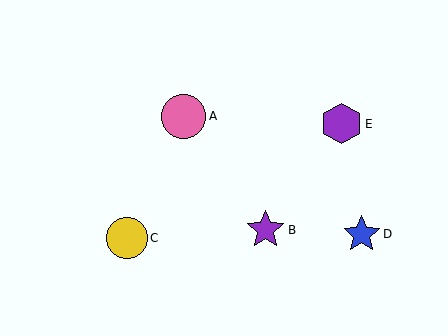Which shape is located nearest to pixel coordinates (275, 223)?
The purple star (labeled B) at (265, 230) is nearest to that location.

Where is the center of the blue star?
The center of the blue star is at (362, 234).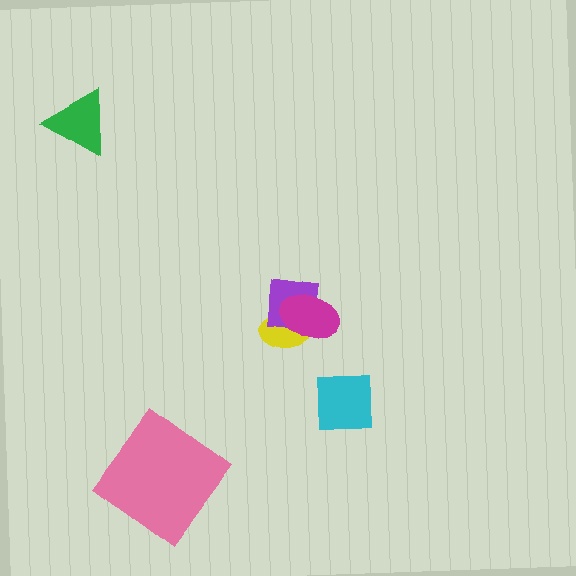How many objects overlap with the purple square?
2 objects overlap with the purple square.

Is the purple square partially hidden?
Yes, it is partially covered by another shape.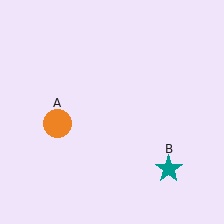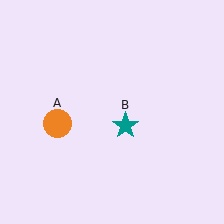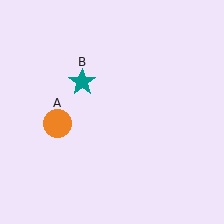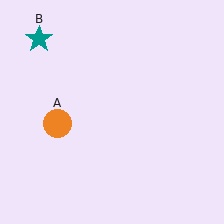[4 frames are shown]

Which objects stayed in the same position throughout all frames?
Orange circle (object A) remained stationary.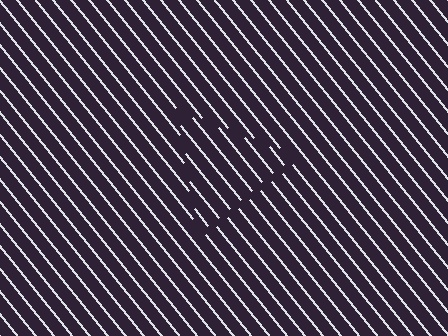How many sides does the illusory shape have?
3 sides — the line-ends trace a triangle.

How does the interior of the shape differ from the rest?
The interior of the shape contains the same grating, shifted by half a period — the contour is defined by the phase discontinuity where line-ends from the inner and outer gratings abut.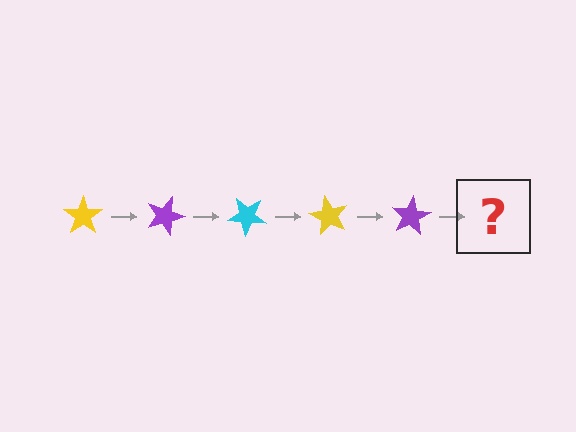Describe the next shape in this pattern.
It should be a cyan star, rotated 100 degrees from the start.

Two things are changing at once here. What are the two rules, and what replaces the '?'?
The two rules are that it rotates 20 degrees each step and the color cycles through yellow, purple, and cyan. The '?' should be a cyan star, rotated 100 degrees from the start.